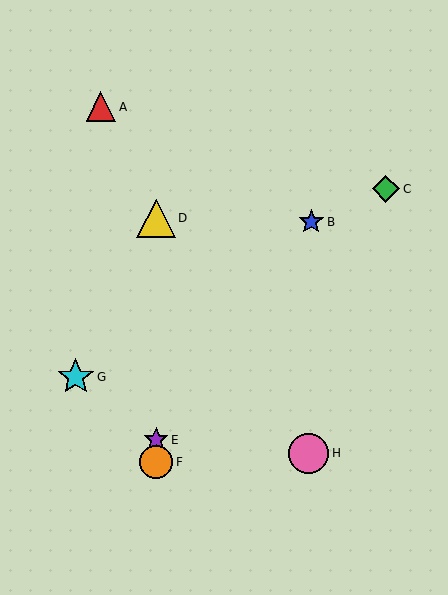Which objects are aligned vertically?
Objects D, E, F are aligned vertically.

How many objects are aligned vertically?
3 objects (D, E, F) are aligned vertically.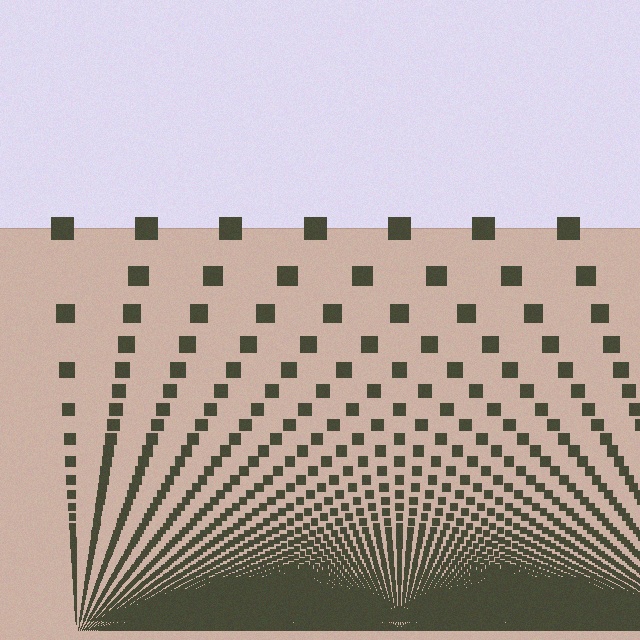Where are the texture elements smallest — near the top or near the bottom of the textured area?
Near the bottom.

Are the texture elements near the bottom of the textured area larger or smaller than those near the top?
Smaller. The gradient is inverted — elements near the bottom are smaller and denser.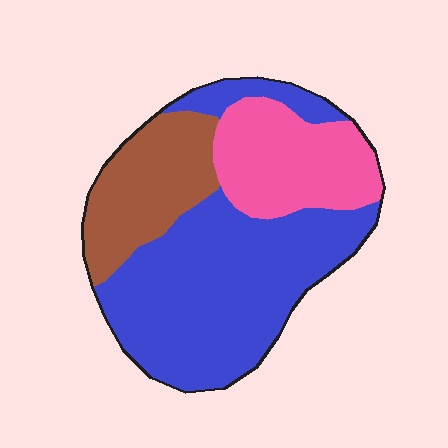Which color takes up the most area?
Blue, at roughly 55%.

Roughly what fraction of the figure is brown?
Brown takes up about one fifth (1/5) of the figure.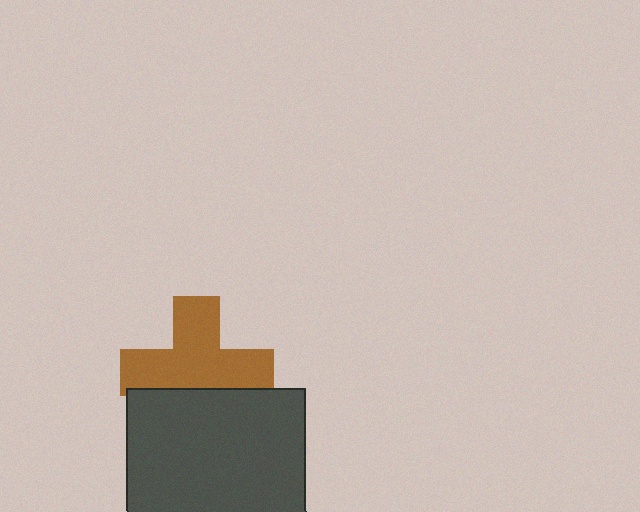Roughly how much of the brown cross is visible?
Most of it is visible (roughly 70%).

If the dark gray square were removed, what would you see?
You would see the complete brown cross.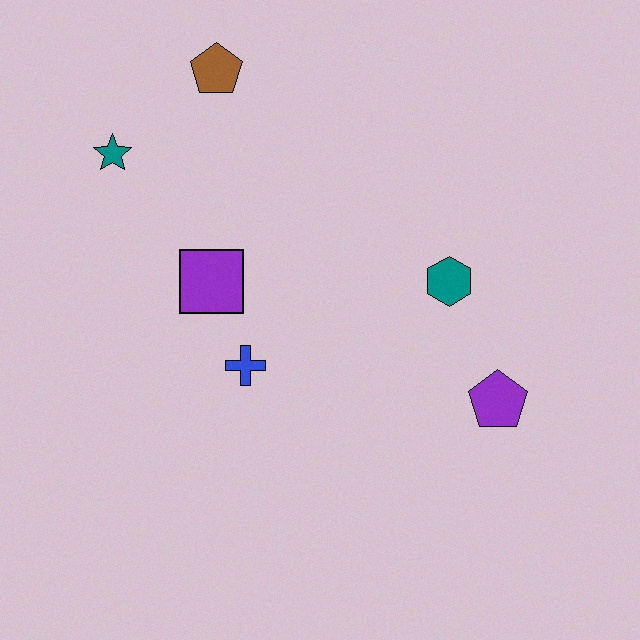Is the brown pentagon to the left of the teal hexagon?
Yes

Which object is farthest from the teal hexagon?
The teal star is farthest from the teal hexagon.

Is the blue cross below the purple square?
Yes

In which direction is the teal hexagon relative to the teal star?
The teal hexagon is to the right of the teal star.